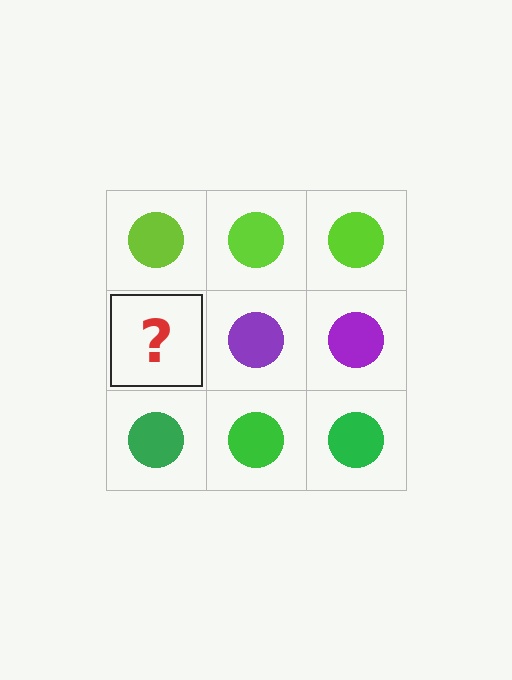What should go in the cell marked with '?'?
The missing cell should contain a purple circle.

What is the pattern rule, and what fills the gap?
The rule is that each row has a consistent color. The gap should be filled with a purple circle.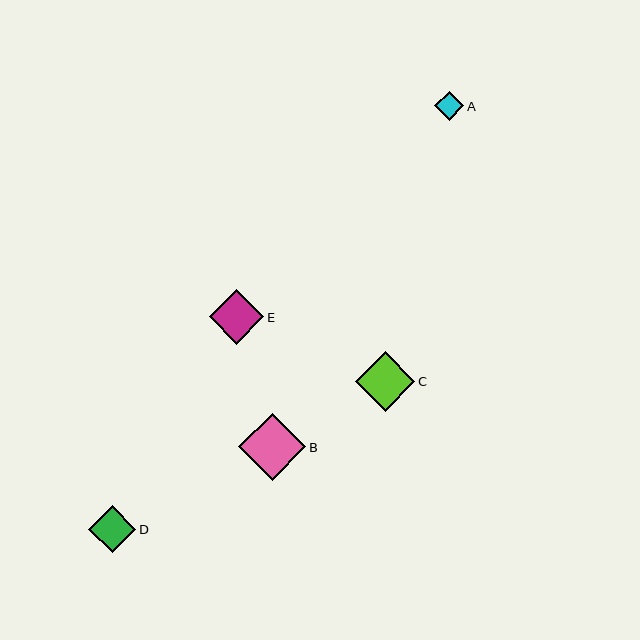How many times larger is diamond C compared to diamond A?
Diamond C is approximately 2.0 times the size of diamond A.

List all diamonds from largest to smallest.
From largest to smallest: B, C, E, D, A.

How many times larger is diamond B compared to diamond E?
Diamond B is approximately 1.2 times the size of diamond E.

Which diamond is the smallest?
Diamond A is the smallest with a size of approximately 30 pixels.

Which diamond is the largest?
Diamond B is the largest with a size of approximately 67 pixels.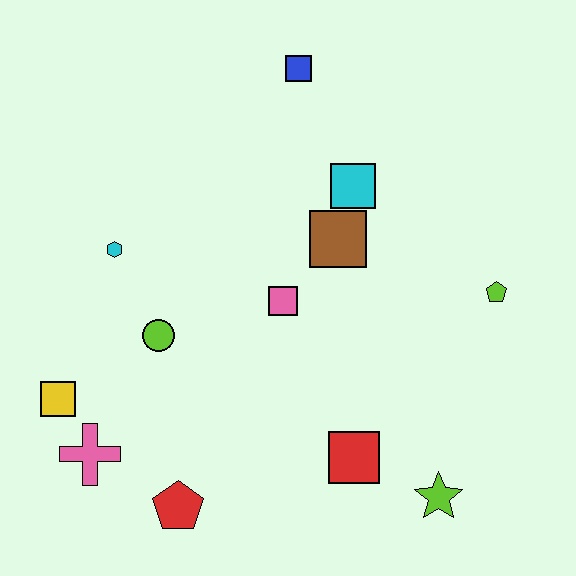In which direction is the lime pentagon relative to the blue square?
The lime pentagon is below the blue square.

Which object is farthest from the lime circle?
The lime pentagon is farthest from the lime circle.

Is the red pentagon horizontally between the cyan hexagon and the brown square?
Yes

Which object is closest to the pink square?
The brown square is closest to the pink square.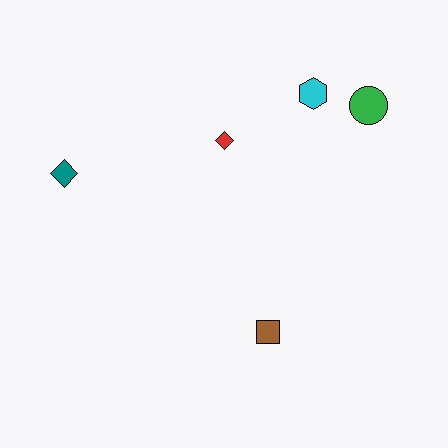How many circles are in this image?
There is 1 circle.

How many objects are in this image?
There are 5 objects.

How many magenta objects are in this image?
There are no magenta objects.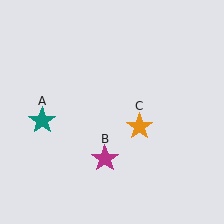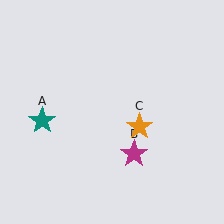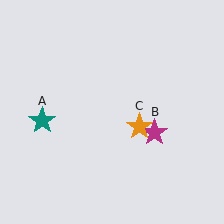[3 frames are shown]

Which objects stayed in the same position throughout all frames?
Teal star (object A) and orange star (object C) remained stationary.